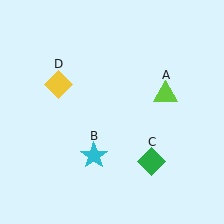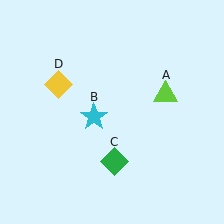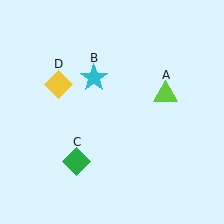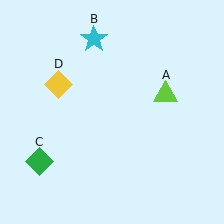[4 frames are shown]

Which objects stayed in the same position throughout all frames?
Lime triangle (object A) and yellow diamond (object D) remained stationary.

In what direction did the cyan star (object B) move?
The cyan star (object B) moved up.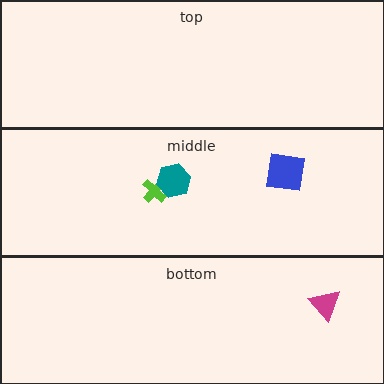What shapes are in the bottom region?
The magenta triangle.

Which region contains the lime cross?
The middle region.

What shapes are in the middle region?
The lime cross, the teal hexagon, the blue square.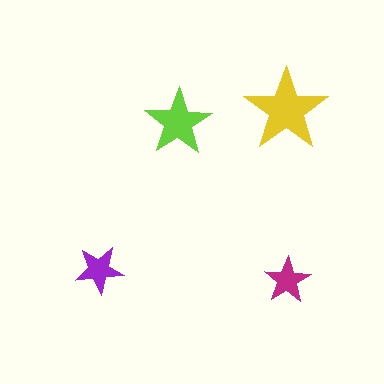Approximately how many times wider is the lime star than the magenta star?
About 1.5 times wider.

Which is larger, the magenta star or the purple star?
The purple one.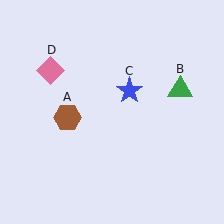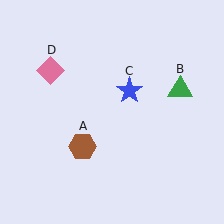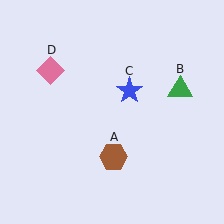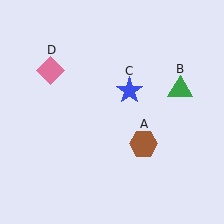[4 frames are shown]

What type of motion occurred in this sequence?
The brown hexagon (object A) rotated counterclockwise around the center of the scene.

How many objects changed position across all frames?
1 object changed position: brown hexagon (object A).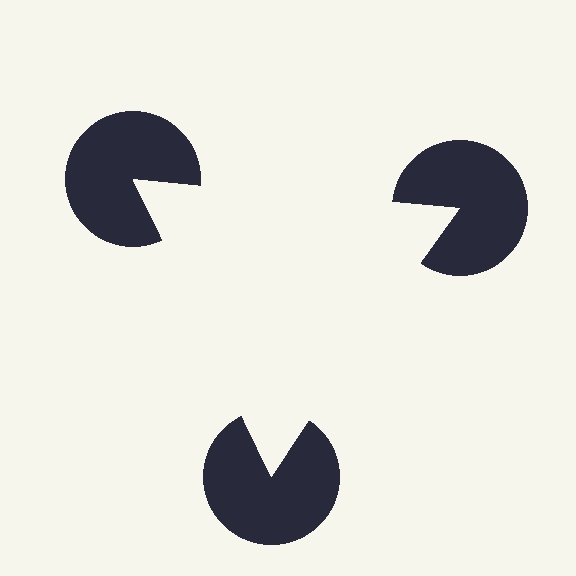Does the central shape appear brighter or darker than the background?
It typically appears slightly brighter than the background, even though no actual brightness change is drawn.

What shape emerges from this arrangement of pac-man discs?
An illusory triangle — its edges are inferred from the aligned wedge cuts in the pac-man discs, not physically drawn.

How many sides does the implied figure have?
3 sides.